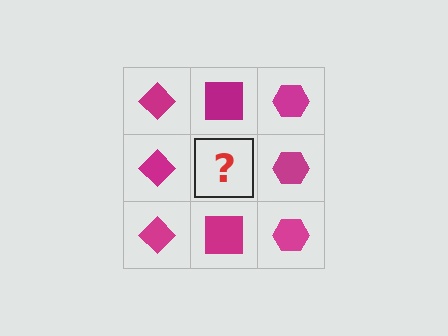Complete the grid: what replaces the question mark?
The question mark should be replaced with a magenta square.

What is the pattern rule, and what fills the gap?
The rule is that each column has a consistent shape. The gap should be filled with a magenta square.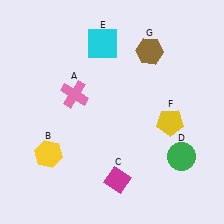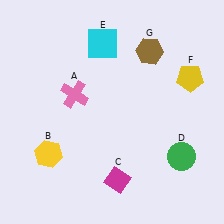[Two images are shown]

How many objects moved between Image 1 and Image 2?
1 object moved between the two images.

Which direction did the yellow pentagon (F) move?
The yellow pentagon (F) moved up.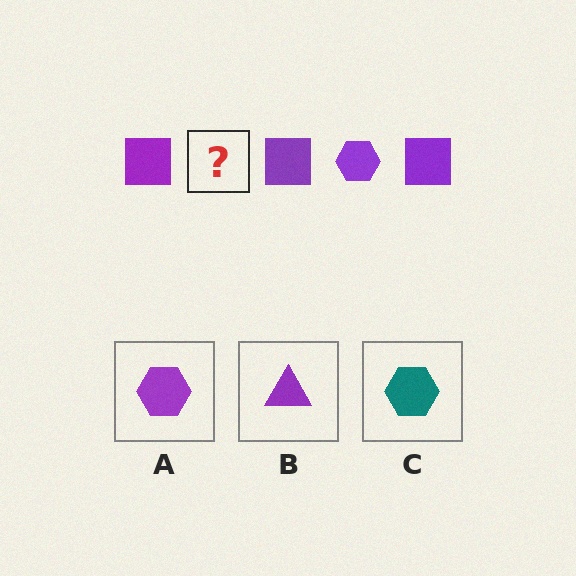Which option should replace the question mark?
Option A.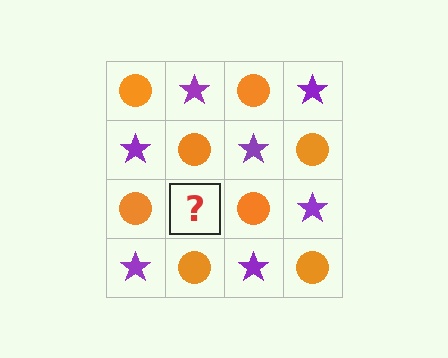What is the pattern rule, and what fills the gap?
The rule is that it alternates orange circle and purple star in a checkerboard pattern. The gap should be filled with a purple star.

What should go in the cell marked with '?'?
The missing cell should contain a purple star.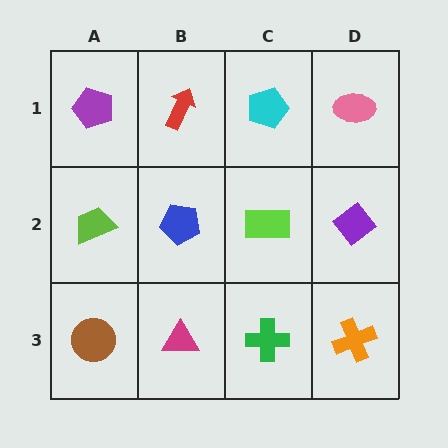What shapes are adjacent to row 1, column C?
A lime rectangle (row 2, column C), a red arrow (row 1, column B), a pink ellipse (row 1, column D).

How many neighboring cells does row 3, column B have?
3.